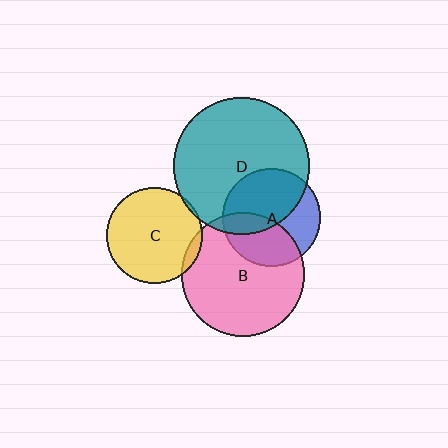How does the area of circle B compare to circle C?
Approximately 1.7 times.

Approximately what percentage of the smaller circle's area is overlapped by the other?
Approximately 10%.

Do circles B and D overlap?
Yes.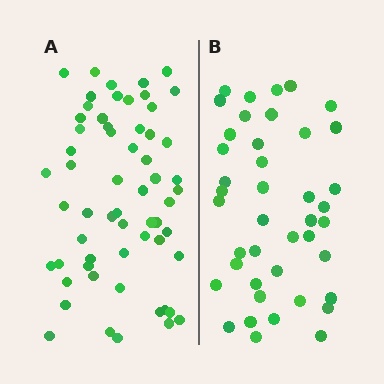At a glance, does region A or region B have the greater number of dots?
Region A (the left region) has more dots.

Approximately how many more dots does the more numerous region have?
Region A has approximately 20 more dots than region B.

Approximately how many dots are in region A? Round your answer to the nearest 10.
About 60 dots.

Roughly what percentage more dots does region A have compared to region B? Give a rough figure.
About 45% more.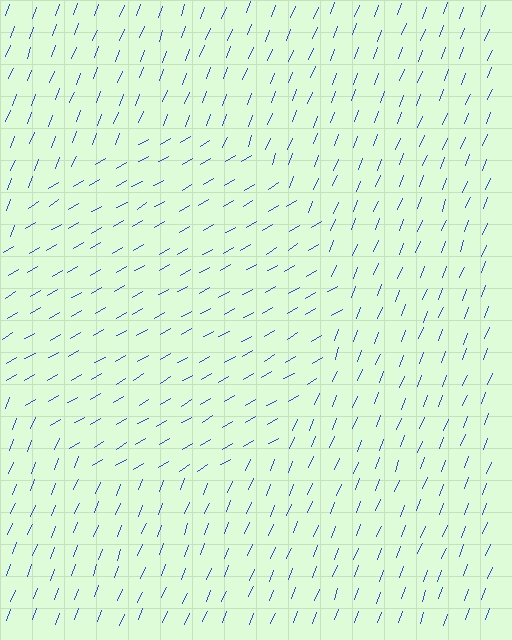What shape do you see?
I see a circle.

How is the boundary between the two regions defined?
The boundary is defined purely by a change in line orientation (approximately 38 degrees difference). All lines are the same color and thickness.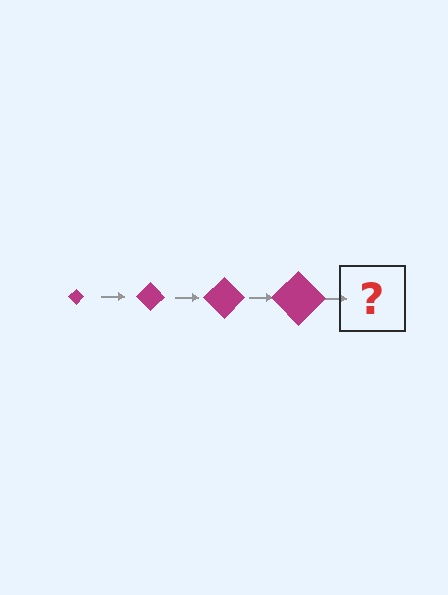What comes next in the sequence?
The next element should be a magenta diamond, larger than the previous one.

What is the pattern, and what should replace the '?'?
The pattern is that the diamond gets progressively larger each step. The '?' should be a magenta diamond, larger than the previous one.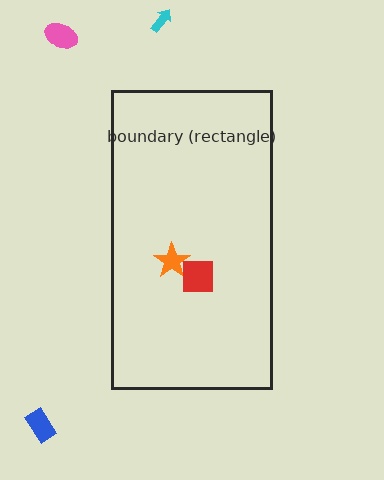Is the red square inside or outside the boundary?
Inside.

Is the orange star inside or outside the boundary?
Inside.